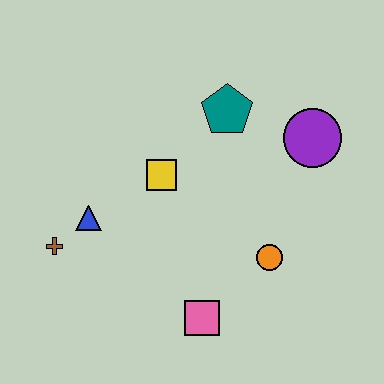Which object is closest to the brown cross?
The blue triangle is closest to the brown cross.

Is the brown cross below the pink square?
No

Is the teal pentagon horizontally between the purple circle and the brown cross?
Yes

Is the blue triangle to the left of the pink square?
Yes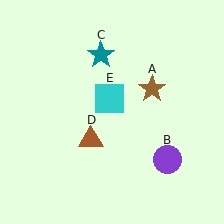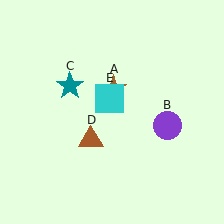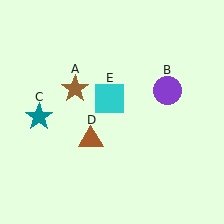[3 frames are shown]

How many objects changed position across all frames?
3 objects changed position: brown star (object A), purple circle (object B), teal star (object C).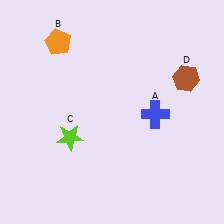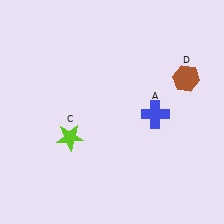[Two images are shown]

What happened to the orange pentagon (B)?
The orange pentagon (B) was removed in Image 2. It was in the top-left area of Image 1.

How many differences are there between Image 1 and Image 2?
There is 1 difference between the two images.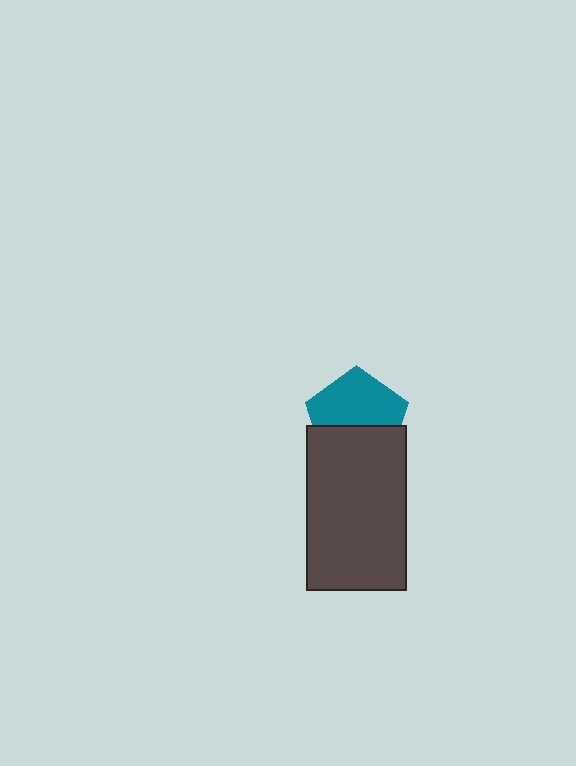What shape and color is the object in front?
The object in front is a dark gray rectangle.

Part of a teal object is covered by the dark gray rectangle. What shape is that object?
It is a pentagon.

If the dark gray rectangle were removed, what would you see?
You would see the complete teal pentagon.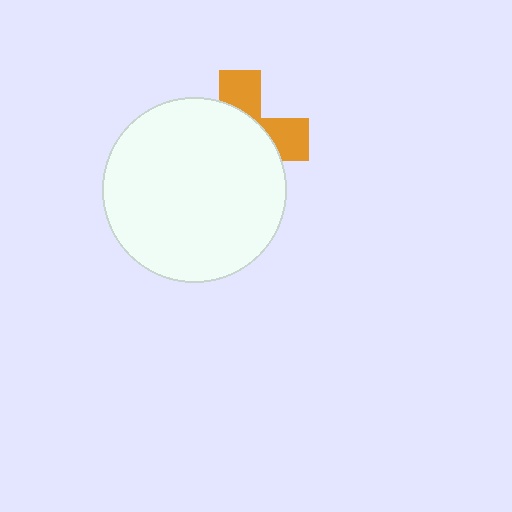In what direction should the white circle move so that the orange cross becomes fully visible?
The white circle should move toward the lower-left. That is the shortest direction to clear the overlap and leave the orange cross fully visible.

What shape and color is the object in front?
The object in front is a white circle.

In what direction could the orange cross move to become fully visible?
The orange cross could move toward the upper-right. That would shift it out from behind the white circle entirely.